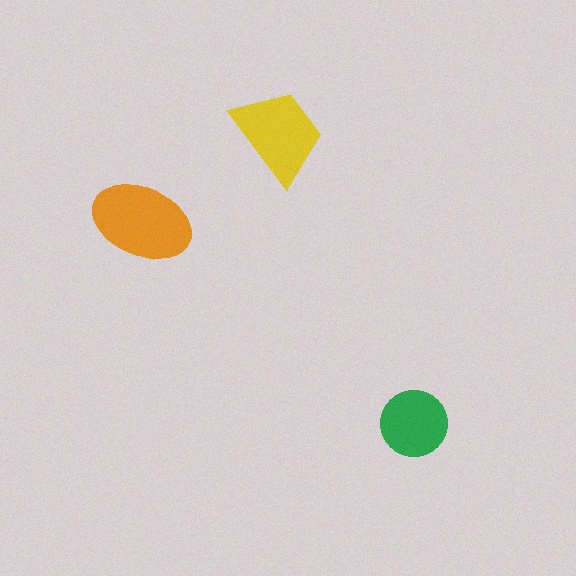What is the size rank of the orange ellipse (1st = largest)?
1st.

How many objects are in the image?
There are 3 objects in the image.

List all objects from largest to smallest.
The orange ellipse, the yellow trapezoid, the green circle.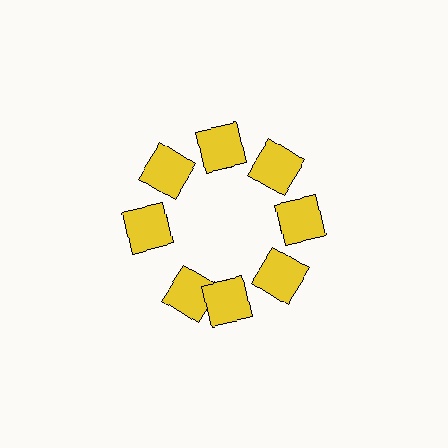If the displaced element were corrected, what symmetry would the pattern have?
It would have 8-fold rotational symmetry — the pattern would map onto itself every 45 degrees.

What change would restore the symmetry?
The symmetry would be restored by rotating it back into even spacing with its neighbors so that all 8 squares sit at equal angles and equal distance from the center.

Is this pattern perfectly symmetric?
No. The 8 yellow squares are arranged in a ring, but one element near the 8 o'clock position is rotated out of alignment along the ring, breaking the 8-fold rotational symmetry.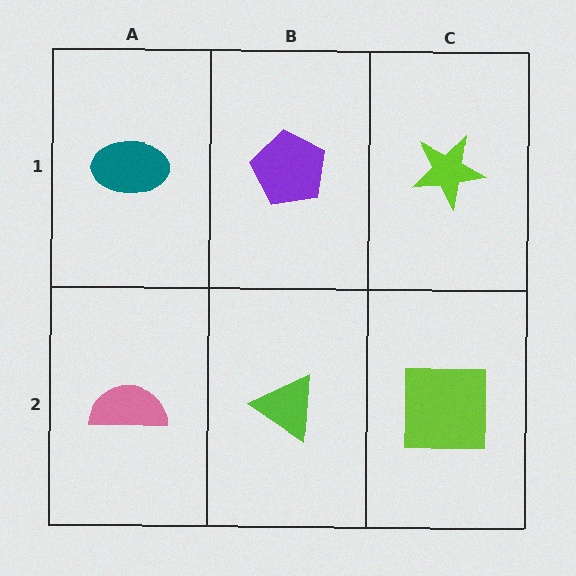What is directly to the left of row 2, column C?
A lime triangle.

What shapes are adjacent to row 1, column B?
A lime triangle (row 2, column B), a teal ellipse (row 1, column A), a lime star (row 1, column C).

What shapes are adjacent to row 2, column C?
A lime star (row 1, column C), a lime triangle (row 2, column B).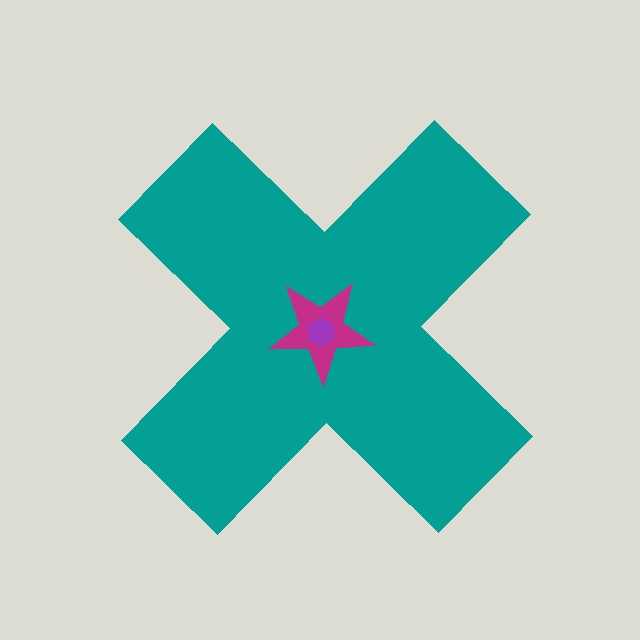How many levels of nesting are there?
3.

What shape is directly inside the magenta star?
The purple hexagon.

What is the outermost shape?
The teal cross.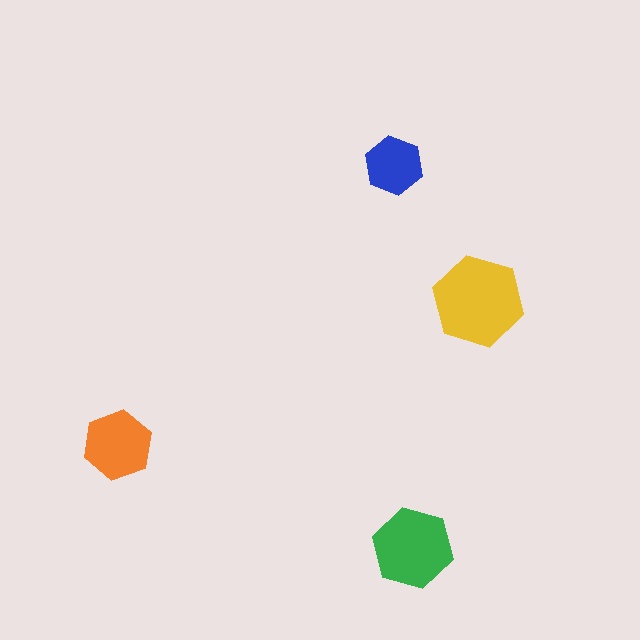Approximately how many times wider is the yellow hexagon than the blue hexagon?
About 1.5 times wider.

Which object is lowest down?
The green hexagon is bottommost.